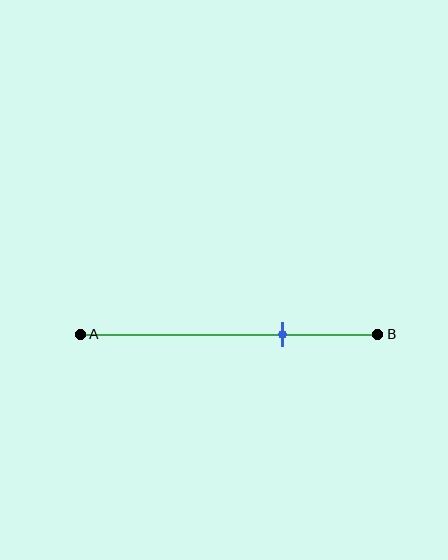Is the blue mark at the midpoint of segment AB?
No, the mark is at about 70% from A, not at the 50% midpoint.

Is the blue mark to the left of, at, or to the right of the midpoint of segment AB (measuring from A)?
The blue mark is to the right of the midpoint of segment AB.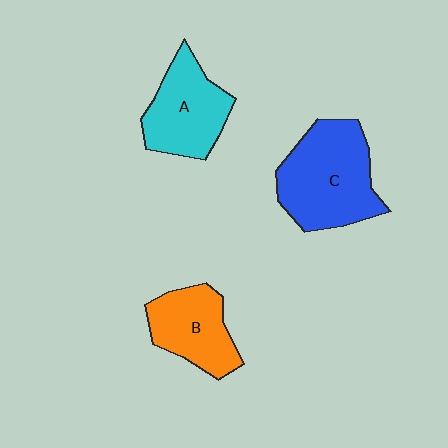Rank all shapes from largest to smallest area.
From largest to smallest: C (blue), A (cyan), B (orange).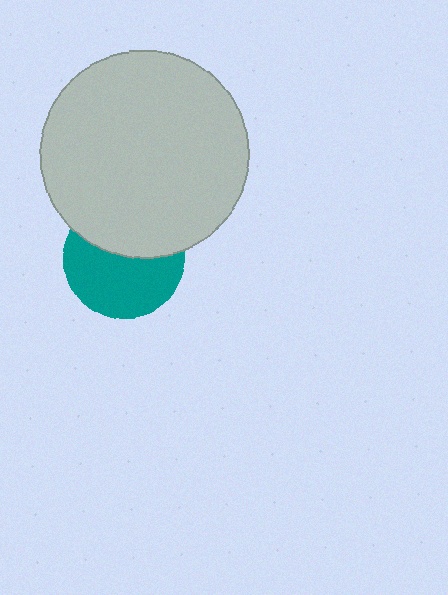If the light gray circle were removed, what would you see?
You would see the complete teal circle.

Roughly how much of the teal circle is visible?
About half of it is visible (roughly 57%).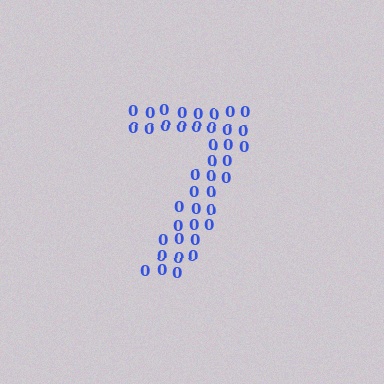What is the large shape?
The large shape is the digit 7.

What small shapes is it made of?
It is made of small digit 0's.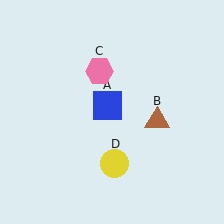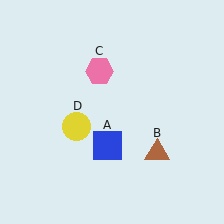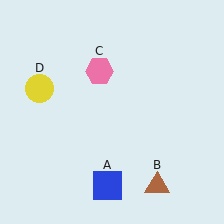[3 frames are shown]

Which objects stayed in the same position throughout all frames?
Pink hexagon (object C) remained stationary.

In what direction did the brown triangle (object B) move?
The brown triangle (object B) moved down.